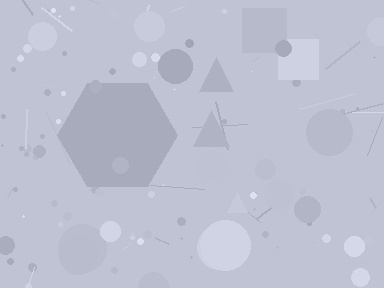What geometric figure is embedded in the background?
A hexagon is embedded in the background.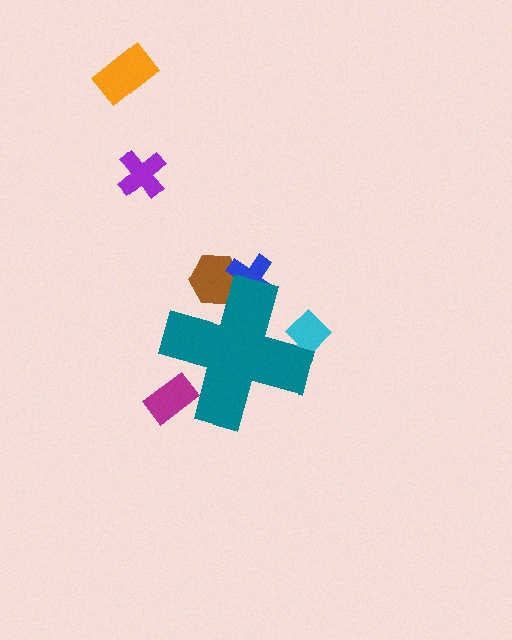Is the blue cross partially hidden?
Yes, the blue cross is partially hidden behind the teal cross.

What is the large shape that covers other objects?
A teal cross.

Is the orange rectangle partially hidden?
No, the orange rectangle is fully visible.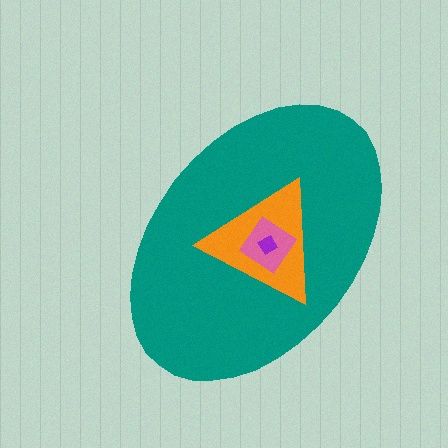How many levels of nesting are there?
4.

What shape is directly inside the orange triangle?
The pink diamond.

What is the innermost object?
The purple square.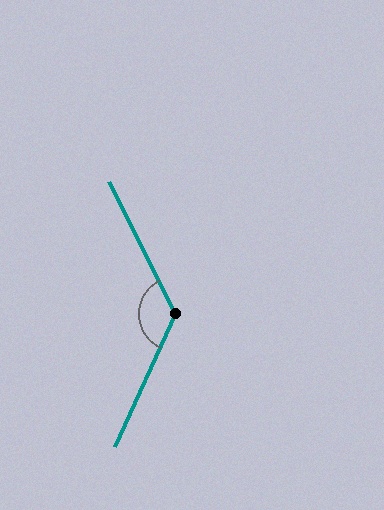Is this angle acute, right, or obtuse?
It is obtuse.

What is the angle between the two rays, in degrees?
Approximately 129 degrees.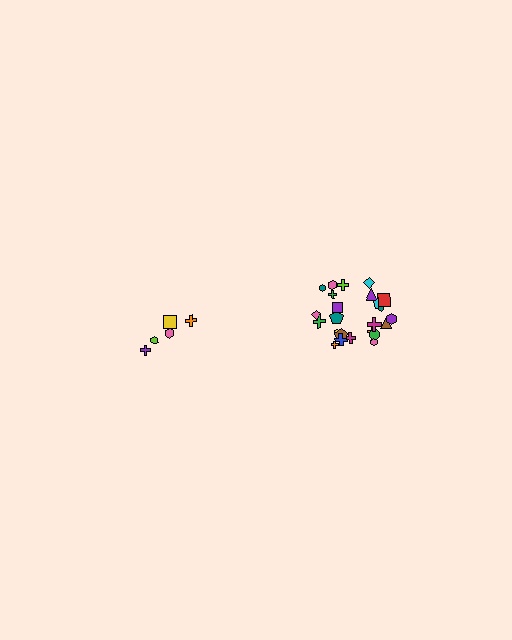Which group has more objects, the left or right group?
The right group.